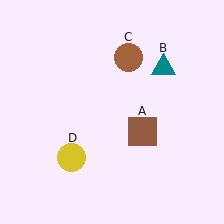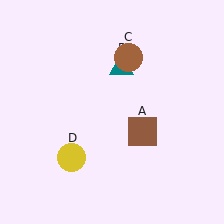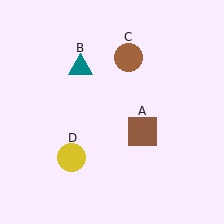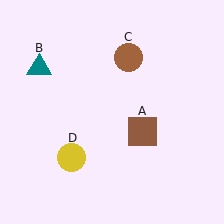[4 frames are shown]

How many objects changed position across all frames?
1 object changed position: teal triangle (object B).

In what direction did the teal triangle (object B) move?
The teal triangle (object B) moved left.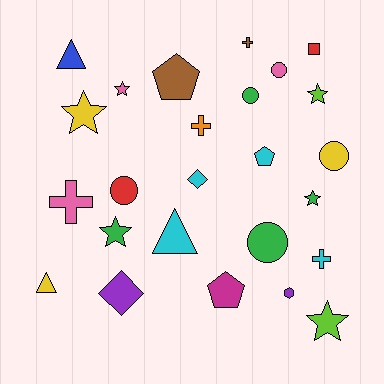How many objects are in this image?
There are 25 objects.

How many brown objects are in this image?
There are 2 brown objects.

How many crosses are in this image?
There are 4 crosses.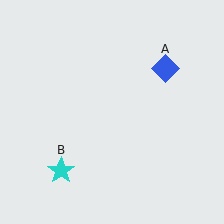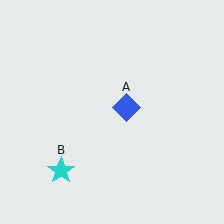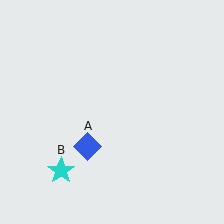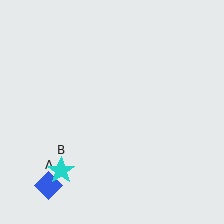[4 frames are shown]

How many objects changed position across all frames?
1 object changed position: blue diamond (object A).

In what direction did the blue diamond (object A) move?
The blue diamond (object A) moved down and to the left.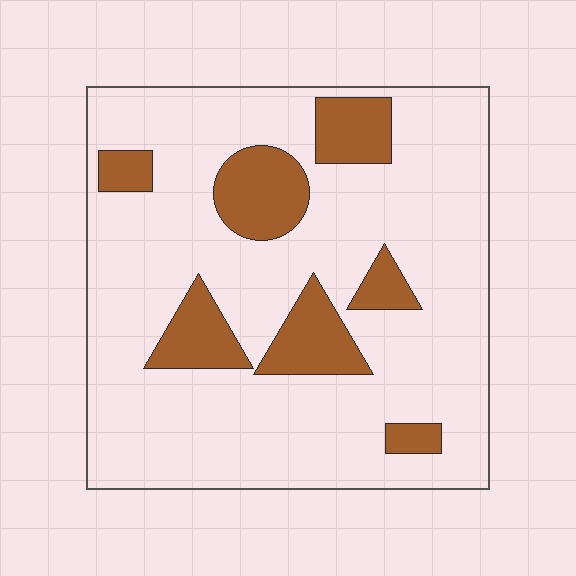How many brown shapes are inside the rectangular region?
7.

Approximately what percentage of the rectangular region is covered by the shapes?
Approximately 20%.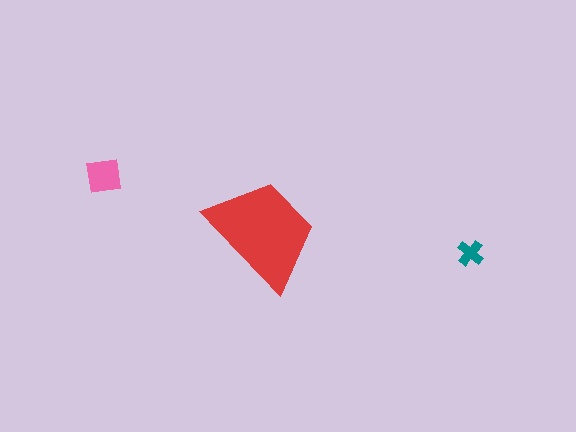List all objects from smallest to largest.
The teal cross, the pink square, the red trapezoid.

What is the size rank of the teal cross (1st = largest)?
3rd.